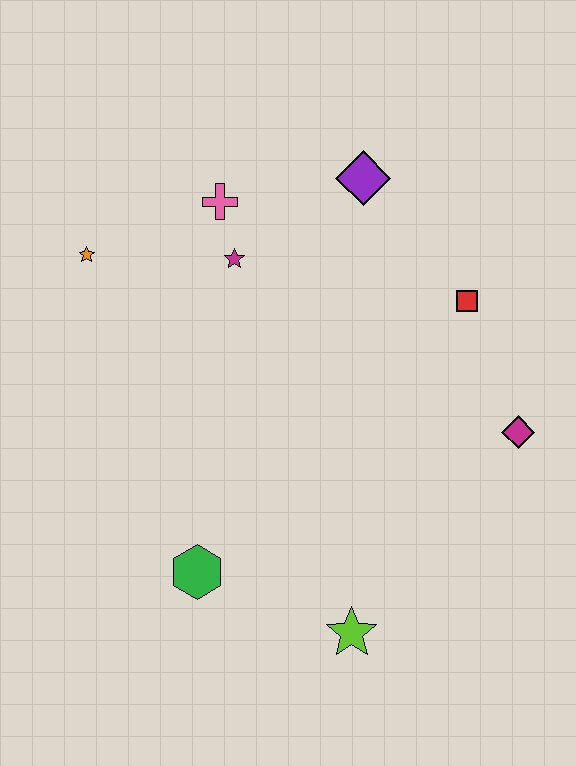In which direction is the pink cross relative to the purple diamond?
The pink cross is to the left of the purple diamond.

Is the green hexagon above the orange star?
No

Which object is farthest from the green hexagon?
The purple diamond is farthest from the green hexagon.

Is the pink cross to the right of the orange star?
Yes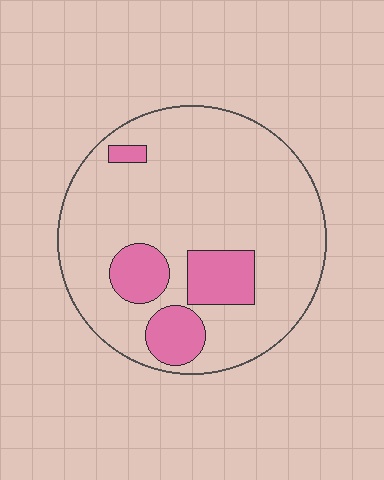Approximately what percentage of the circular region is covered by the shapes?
Approximately 20%.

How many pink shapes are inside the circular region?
4.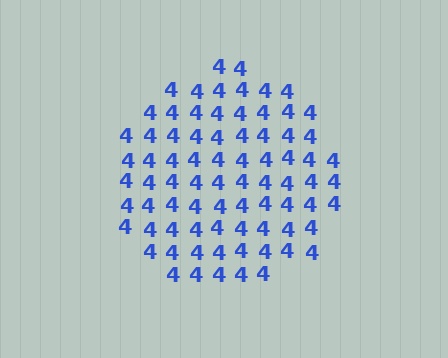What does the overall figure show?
The overall figure shows a circle.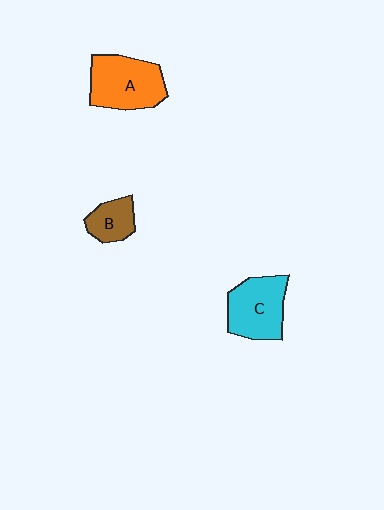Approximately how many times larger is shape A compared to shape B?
Approximately 2.1 times.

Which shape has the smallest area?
Shape B (brown).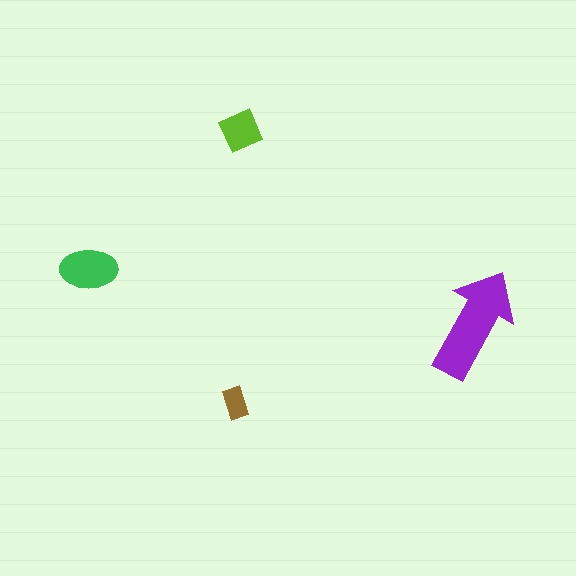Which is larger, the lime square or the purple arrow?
The purple arrow.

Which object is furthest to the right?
The purple arrow is rightmost.